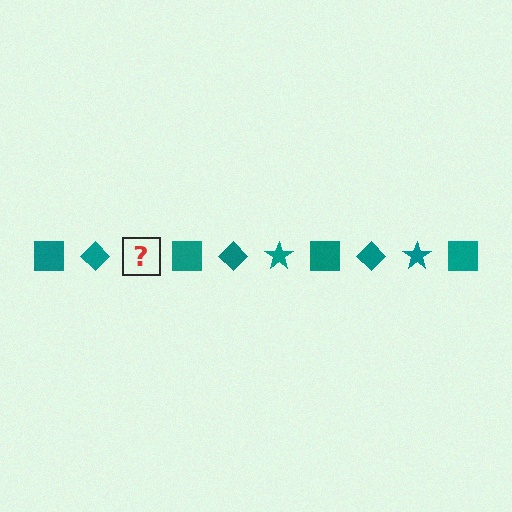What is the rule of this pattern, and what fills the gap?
The rule is that the pattern cycles through square, diamond, star shapes in teal. The gap should be filled with a teal star.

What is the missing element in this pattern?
The missing element is a teal star.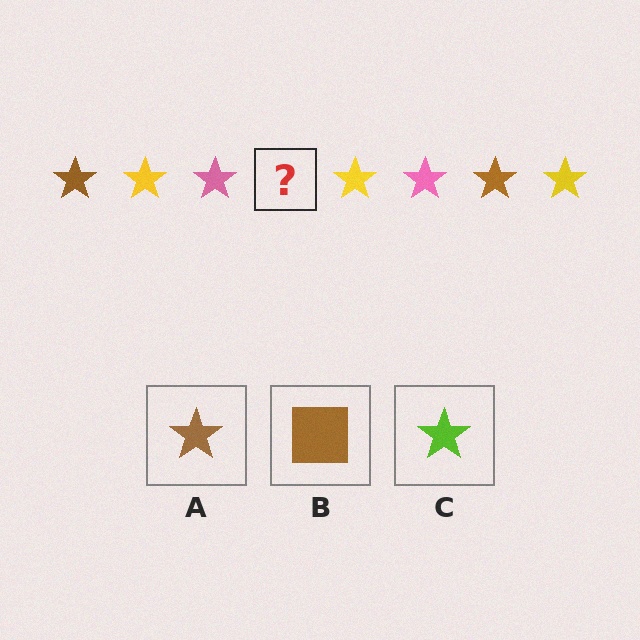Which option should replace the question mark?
Option A.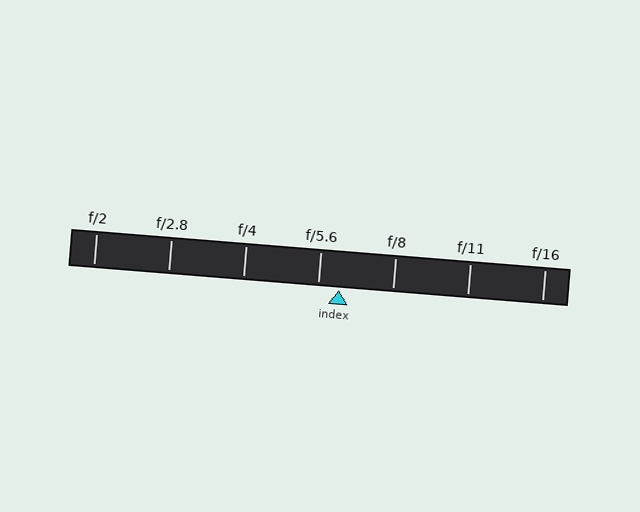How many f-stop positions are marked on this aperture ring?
There are 7 f-stop positions marked.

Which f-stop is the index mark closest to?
The index mark is closest to f/5.6.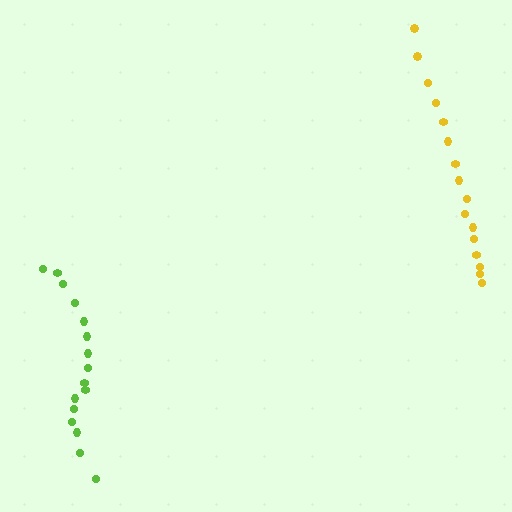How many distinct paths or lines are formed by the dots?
There are 2 distinct paths.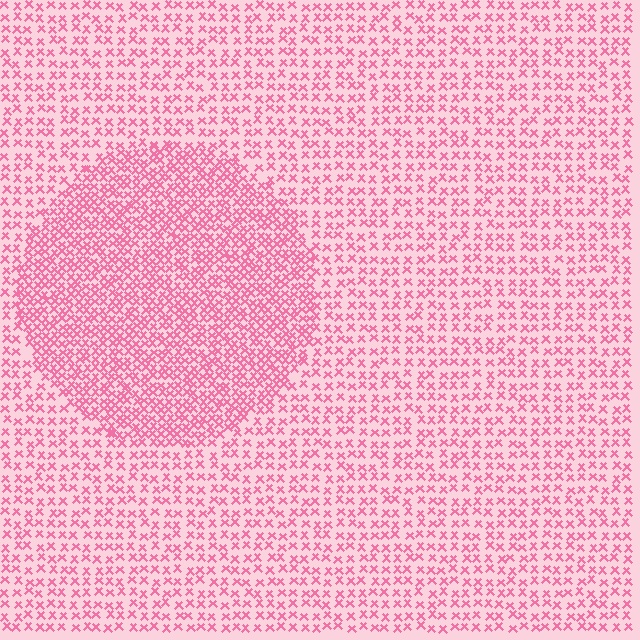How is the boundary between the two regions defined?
The boundary is defined by a change in element density (approximately 1.9x ratio). All elements are the same color, size, and shape.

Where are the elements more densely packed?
The elements are more densely packed inside the circle boundary.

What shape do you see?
I see a circle.